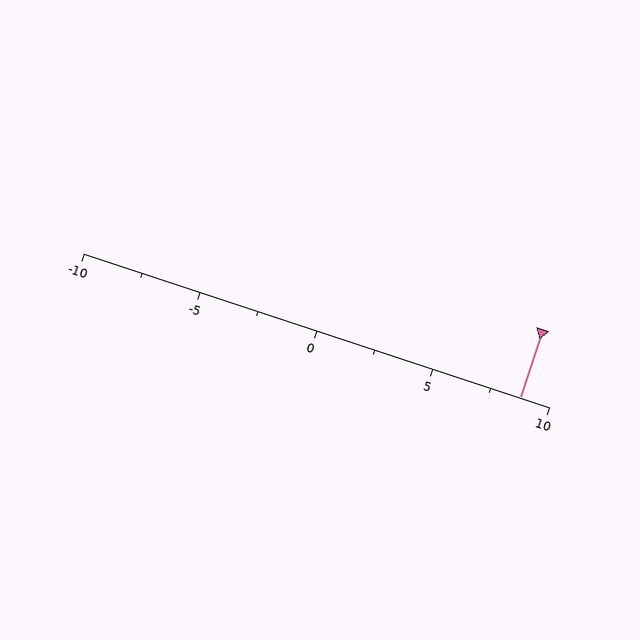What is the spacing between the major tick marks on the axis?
The major ticks are spaced 5 apart.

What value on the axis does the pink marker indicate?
The marker indicates approximately 8.8.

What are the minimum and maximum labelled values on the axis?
The axis runs from -10 to 10.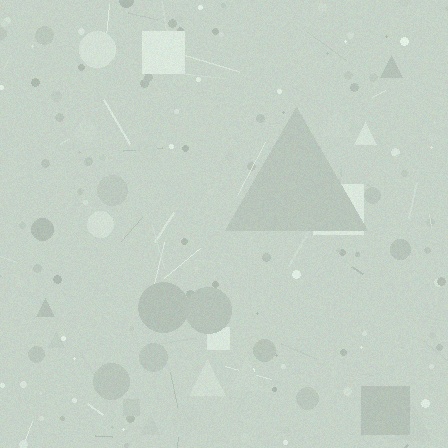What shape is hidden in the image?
A triangle is hidden in the image.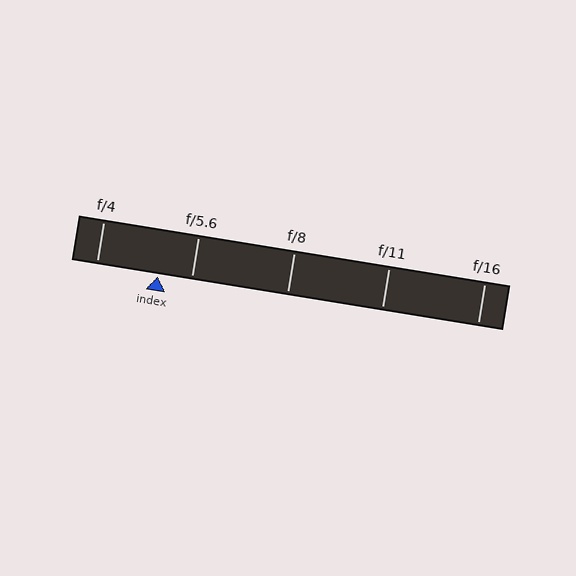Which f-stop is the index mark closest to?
The index mark is closest to f/5.6.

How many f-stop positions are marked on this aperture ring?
There are 5 f-stop positions marked.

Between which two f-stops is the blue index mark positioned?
The index mark is between f/4 and f/5.6.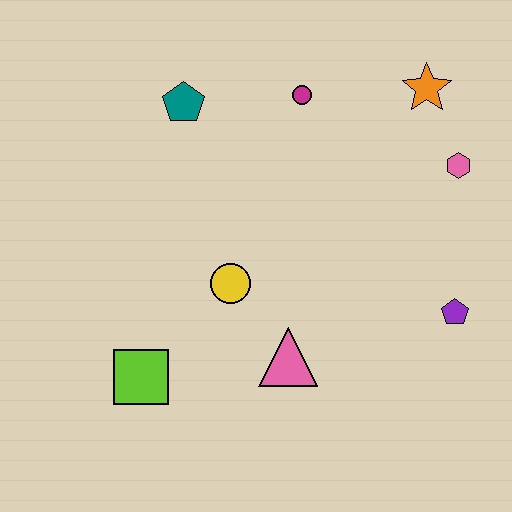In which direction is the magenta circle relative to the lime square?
The magenta circle is above the lime square.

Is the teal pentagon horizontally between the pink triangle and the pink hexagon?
No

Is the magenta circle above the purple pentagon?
Yes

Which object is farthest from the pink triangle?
The orange star is farthest from the pink triangle.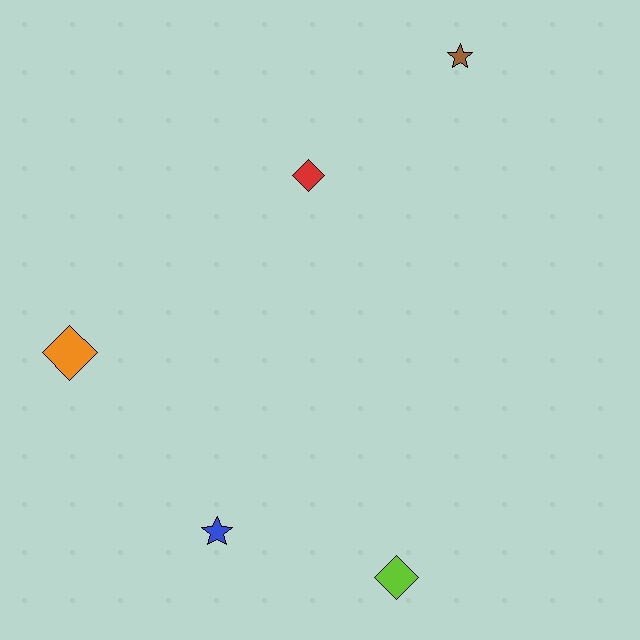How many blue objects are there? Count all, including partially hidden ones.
There is 1 blue object.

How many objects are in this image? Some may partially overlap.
There are 5 objects.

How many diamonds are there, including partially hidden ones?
There are 3 diamonds.